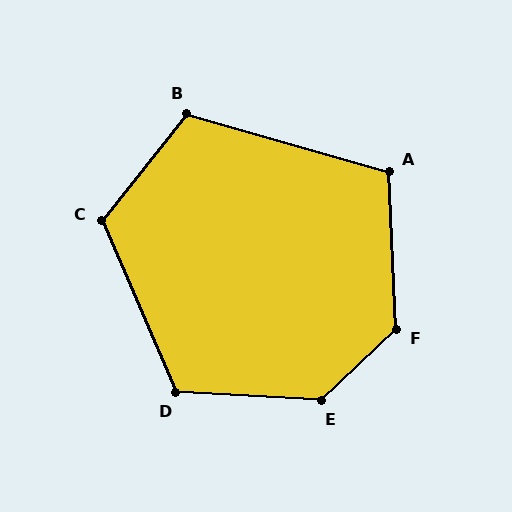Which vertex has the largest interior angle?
E, at approximately 134 degrees.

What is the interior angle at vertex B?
Approximately 113 degrees (obtuse).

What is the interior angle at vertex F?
Approximately 131 degrees (obtuse).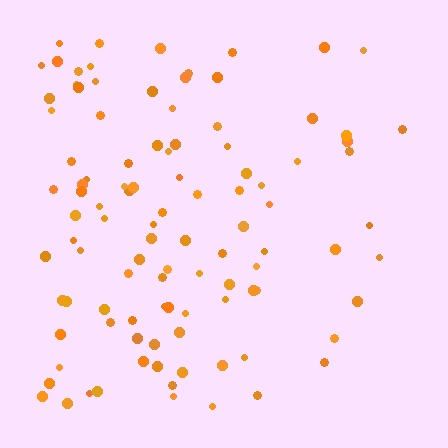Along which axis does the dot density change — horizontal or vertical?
Horizontal.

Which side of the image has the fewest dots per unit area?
The right.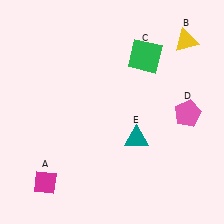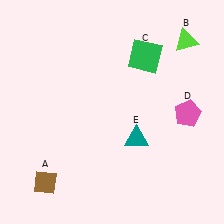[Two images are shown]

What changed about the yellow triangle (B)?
In Image 1, B is yellow. In Image 2, it changed to lime.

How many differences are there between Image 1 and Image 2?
There are 2 differences between the two images.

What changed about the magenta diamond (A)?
In Image 1, A is magenta. In Image 2, it changed to brown.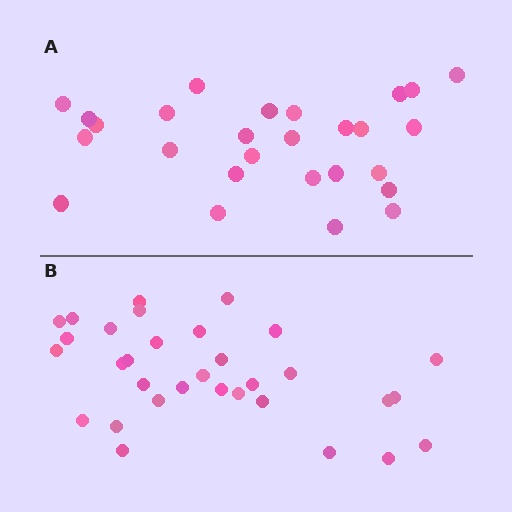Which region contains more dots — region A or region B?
Region B (the bottom region) has more dots.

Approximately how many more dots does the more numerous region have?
Region B has about 5 more dots than region A.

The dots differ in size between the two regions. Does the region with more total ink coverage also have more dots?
No. Region A has more total ink coverage because its dots are larger, but region B actually contains more individual dots. Total area can be misleading — the number of items is what matters here.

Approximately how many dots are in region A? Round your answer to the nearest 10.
About 30 dots. (The exact count is 27, which rounds to 30.)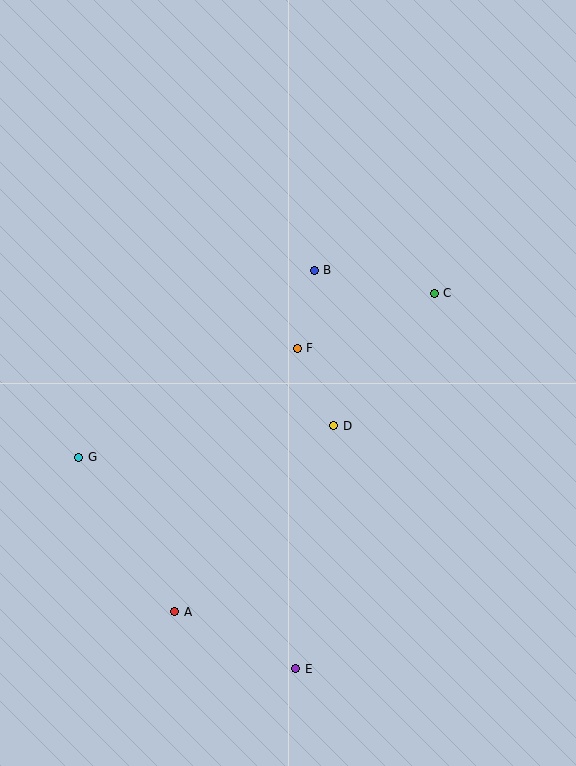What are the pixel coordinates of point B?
Point B is at (314, 270).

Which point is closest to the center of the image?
Point F at (297, 348) is closest to the center.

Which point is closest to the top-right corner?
Point C is closest to the top-right corner.